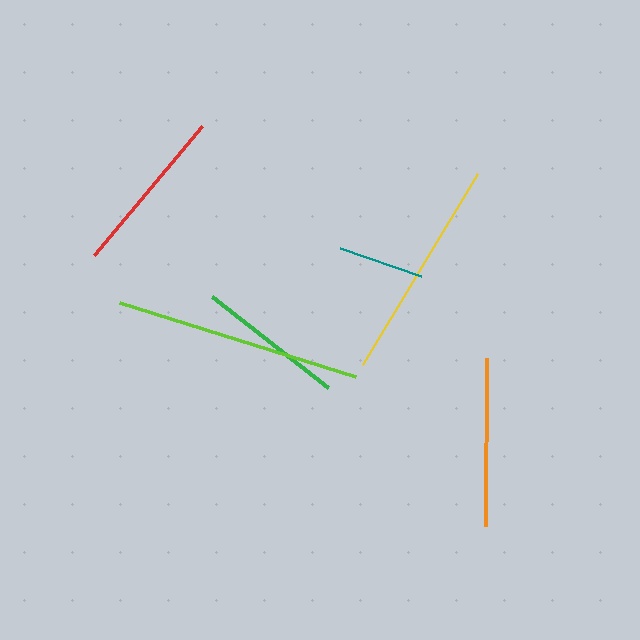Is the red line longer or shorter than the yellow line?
The yellow line is longer than the red line.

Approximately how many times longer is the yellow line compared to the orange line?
The yellow line is approximately 1.3 times the length of the orange line.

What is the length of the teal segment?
The teal segment is approximately 86 pixels long.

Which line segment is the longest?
The lime line is the longest at approximately 248 pixels.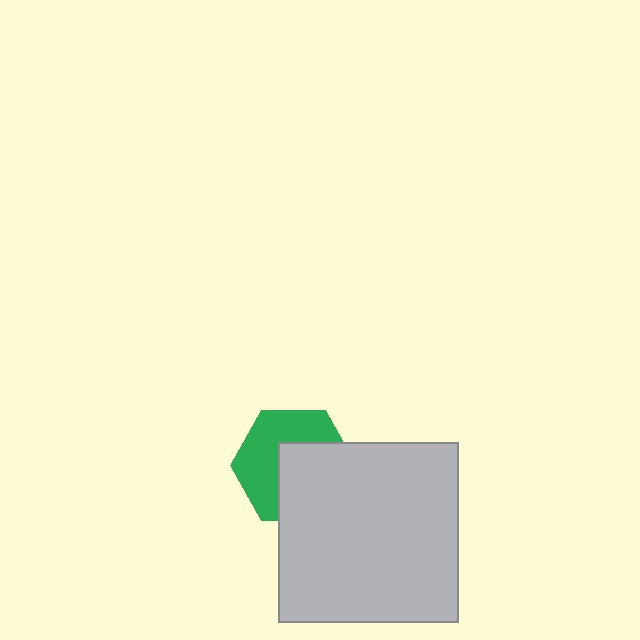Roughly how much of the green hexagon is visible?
About half of it is visible (roughly 50%).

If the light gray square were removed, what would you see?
You would see the complete green hexagon.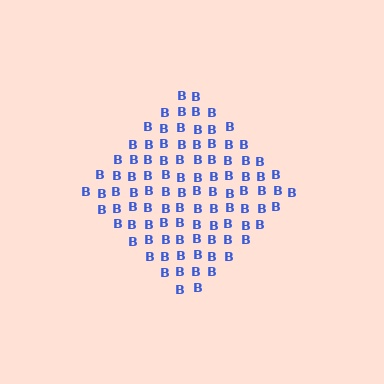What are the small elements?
The small elements are letter B's.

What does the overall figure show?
The overall figure shows a diamond.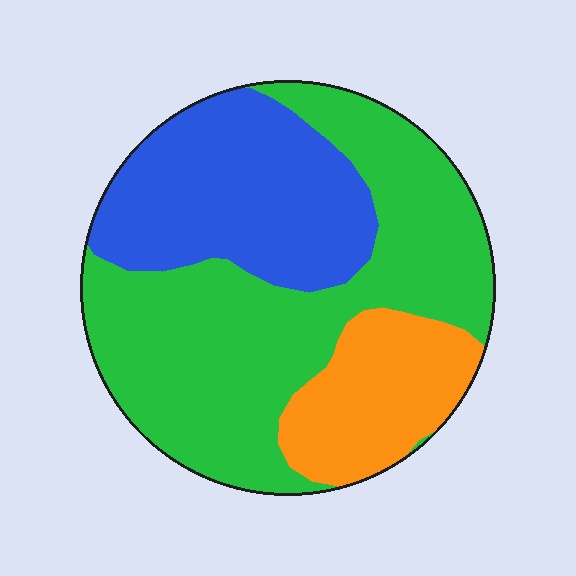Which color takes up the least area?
Orange, at roughly 20%.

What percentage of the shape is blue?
Blue takes up between a quarter and a half of the shape.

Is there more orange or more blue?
Blue.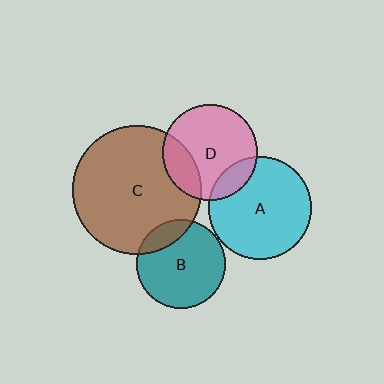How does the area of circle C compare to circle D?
Approximately 1.8 times.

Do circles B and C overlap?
Yes.